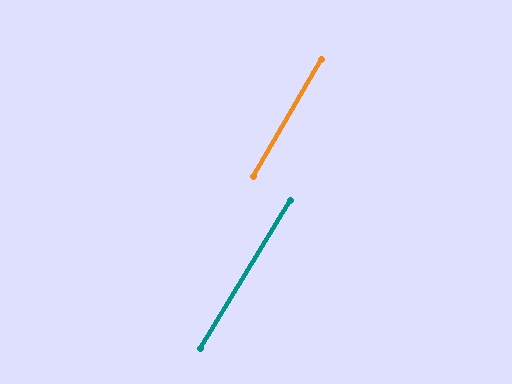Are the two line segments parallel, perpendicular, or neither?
Parallel — their directions differ by only 0.9°.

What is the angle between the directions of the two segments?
Approximately 1 degree.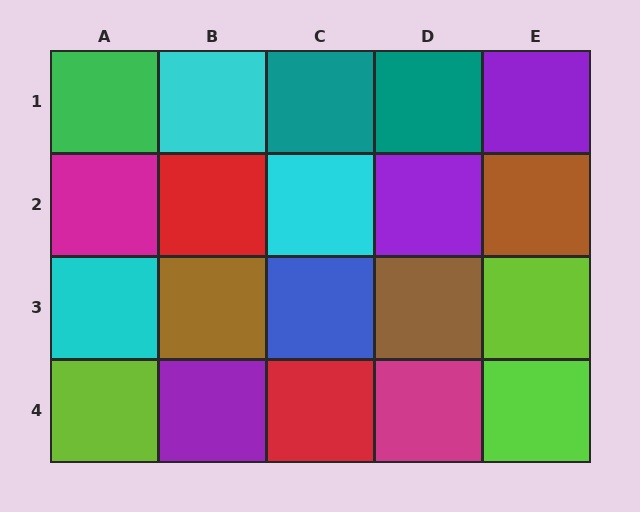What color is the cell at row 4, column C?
Red.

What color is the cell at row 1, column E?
Purple.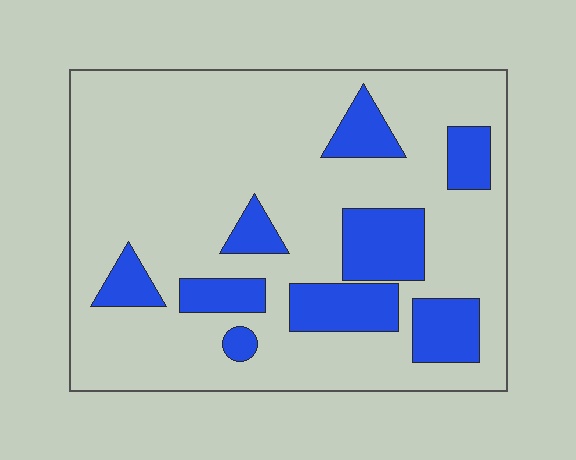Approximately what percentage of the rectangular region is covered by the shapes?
Approximately 20%.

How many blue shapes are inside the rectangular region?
9.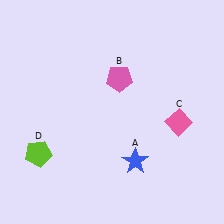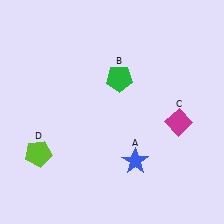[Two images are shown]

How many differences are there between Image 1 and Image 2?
There are 2 differences between the two images.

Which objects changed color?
B changed from pink to green. C changed from pink to magenta.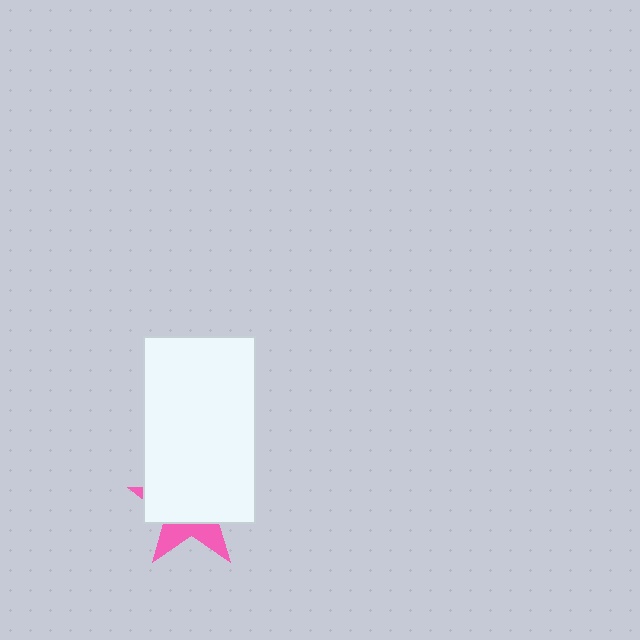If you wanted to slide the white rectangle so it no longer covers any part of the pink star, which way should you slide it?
Slide it up — that is the most direct way to separate the two shapes.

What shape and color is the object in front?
The object in front is a white rectangle.